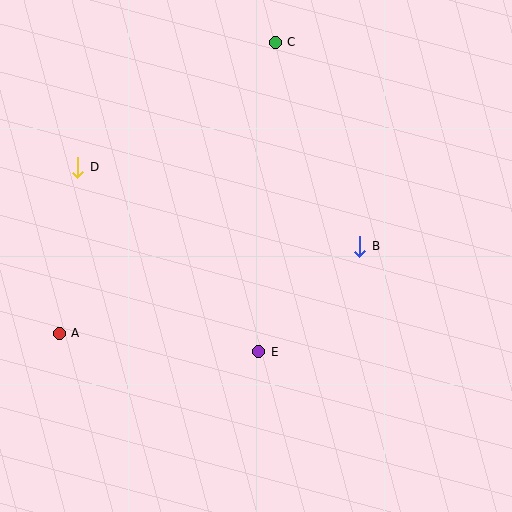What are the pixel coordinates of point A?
Point A is at (59, 333).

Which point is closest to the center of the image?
Point E at (259, 352) is closest to the center.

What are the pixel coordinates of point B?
Point B is at (360, 246).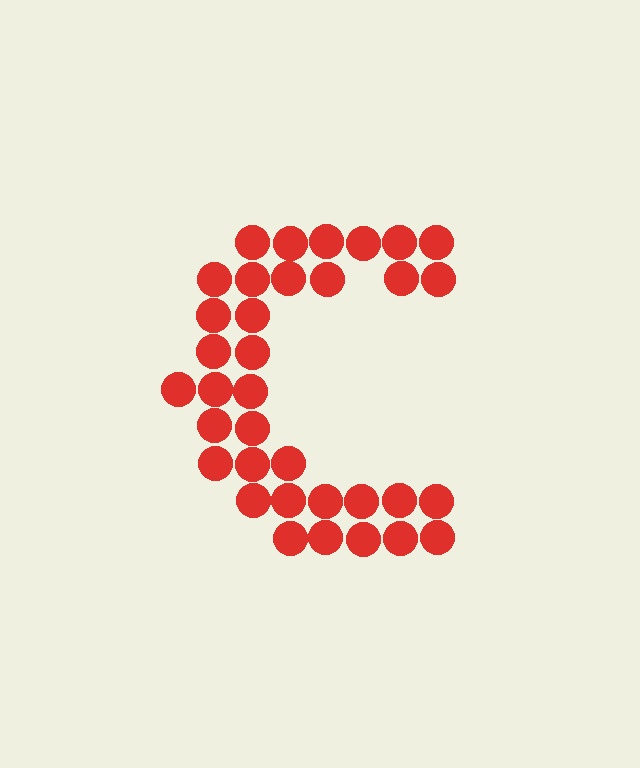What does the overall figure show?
The overall figure shows the letter C.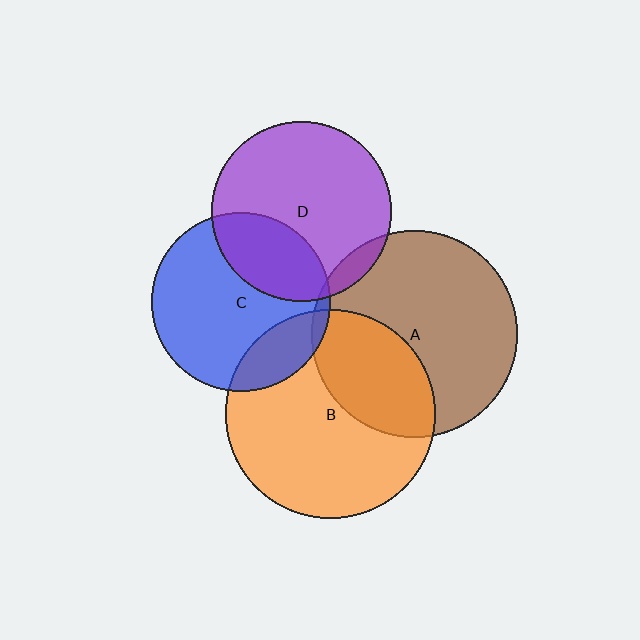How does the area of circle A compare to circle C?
Approximately 1.3 times.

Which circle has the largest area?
Circle B (orange).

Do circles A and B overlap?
Yes.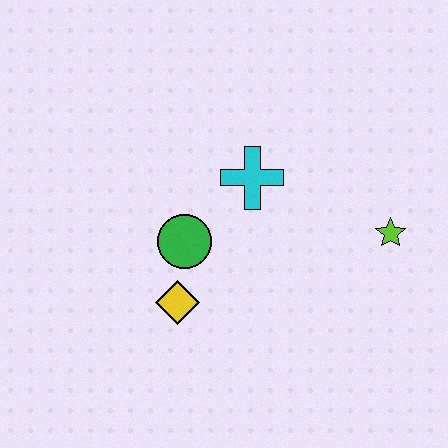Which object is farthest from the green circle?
The lime star is farthest from the green circle.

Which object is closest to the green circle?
The yellow diamond is closest to the green circle.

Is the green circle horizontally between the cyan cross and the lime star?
No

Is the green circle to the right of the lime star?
No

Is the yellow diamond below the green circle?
Yes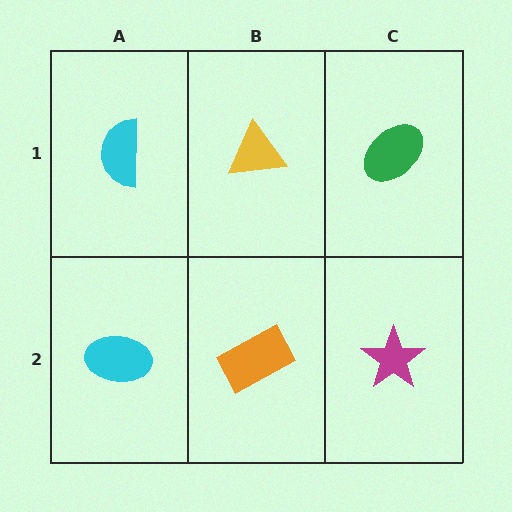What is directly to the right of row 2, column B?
A magenta star.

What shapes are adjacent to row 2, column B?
A yellow triangle (row 1, column B), a cyan ellipse (row 2, column A), a magenta star (row 2, column C).